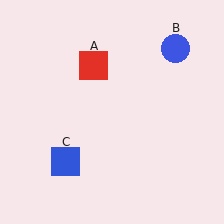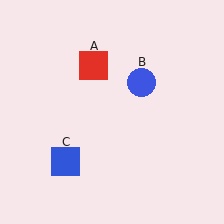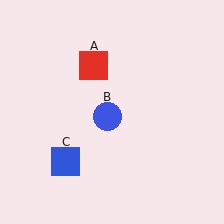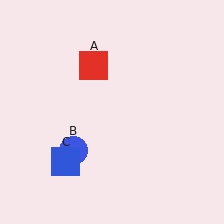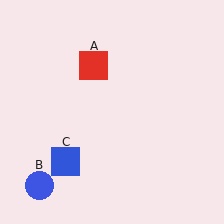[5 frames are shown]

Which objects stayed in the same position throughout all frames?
Red square (object A) and blue square (object C) remained stationary.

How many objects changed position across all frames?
1 object changed position: blue circle (object B).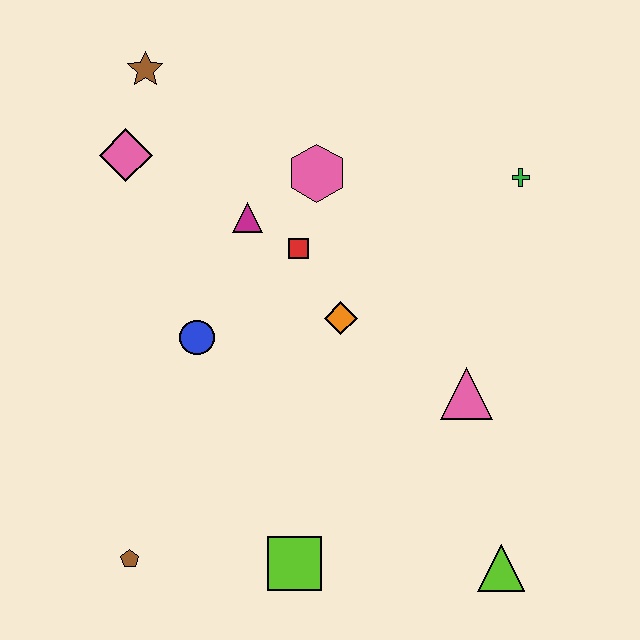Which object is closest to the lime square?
The brown pentagon is closest to the lime square.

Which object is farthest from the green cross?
The brown pentagon is farthest from the green cross.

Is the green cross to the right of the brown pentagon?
Yes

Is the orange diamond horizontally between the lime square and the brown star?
No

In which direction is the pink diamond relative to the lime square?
The pink diamond is above the lime square.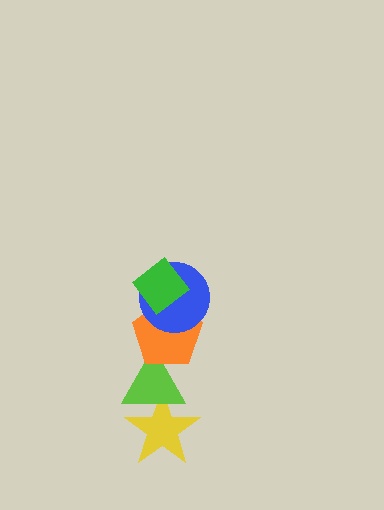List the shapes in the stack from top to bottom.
From top to bottom: the green diamond, the blue circle, the orange pentagon, the lime triangle, the yellow star.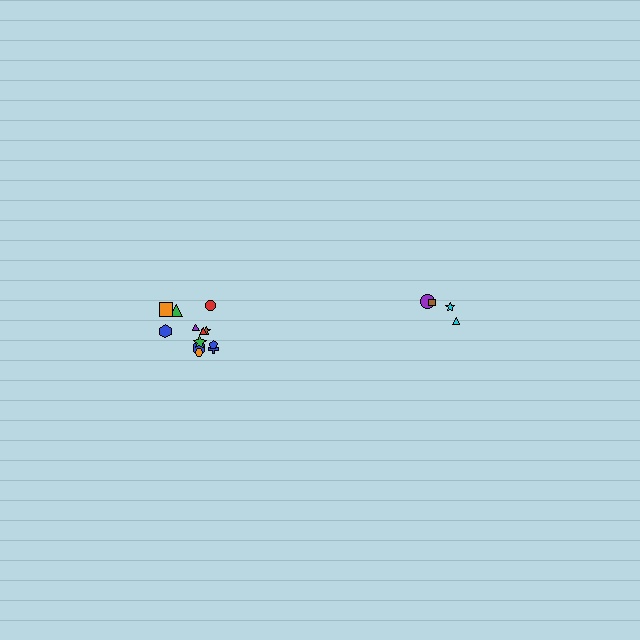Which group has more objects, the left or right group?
The left group.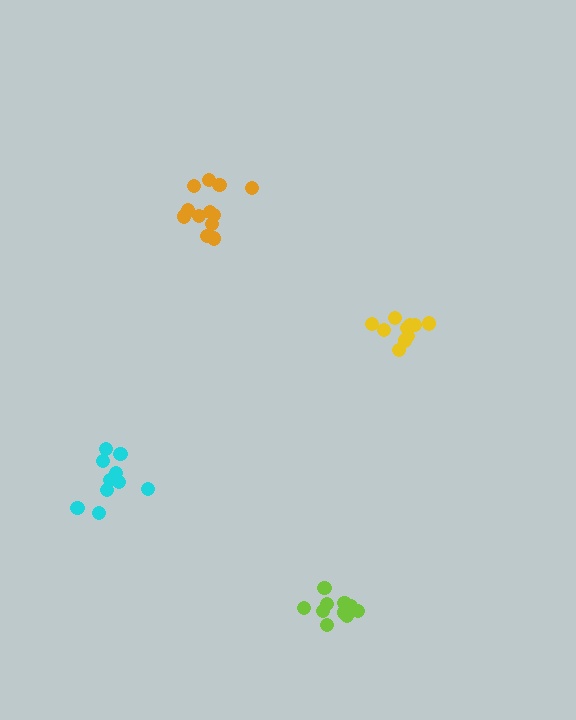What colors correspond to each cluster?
The clusters are colored: lime, cyan, yellow, orange.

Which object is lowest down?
The lime cluster is bottommost.